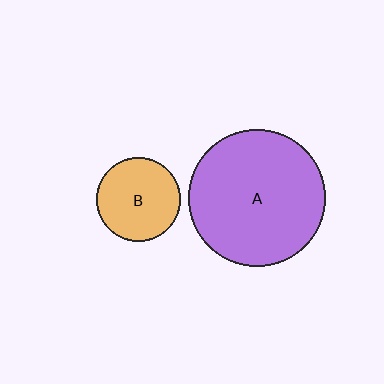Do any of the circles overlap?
No, none of the circles overlap.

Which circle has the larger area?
Circle A (purple).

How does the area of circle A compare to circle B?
Approximately 2.6 times.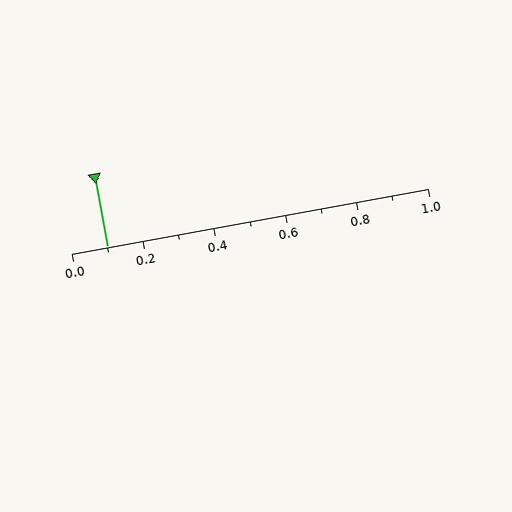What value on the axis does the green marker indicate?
The marker indicates approximately 0.1.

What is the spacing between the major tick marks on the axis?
The major ticks are spaced 0.2 apart.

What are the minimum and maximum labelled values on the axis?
The axis runs from 0.0 to 1.0.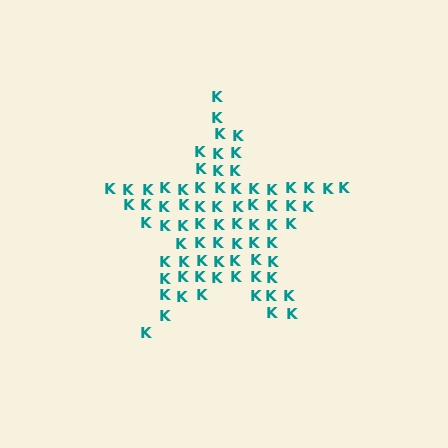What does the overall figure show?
The overall figure shows a star.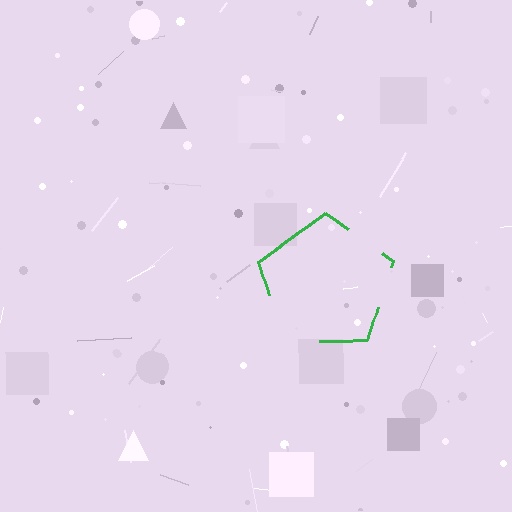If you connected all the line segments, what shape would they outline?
They would outline a pentagon.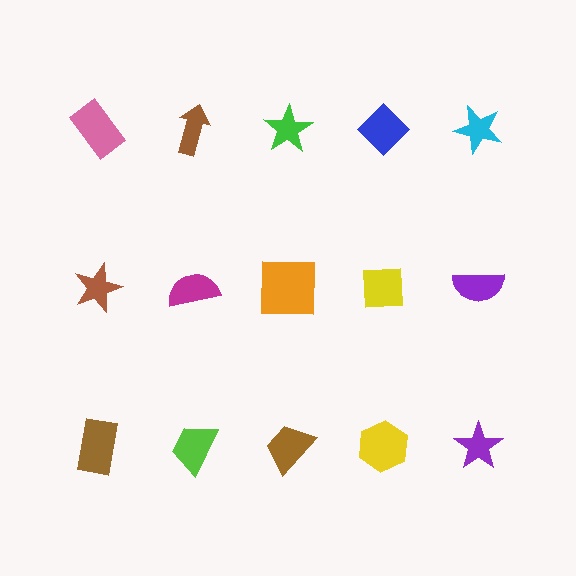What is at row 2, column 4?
A yellow square.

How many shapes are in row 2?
5 shapes.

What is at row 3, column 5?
A purple star.